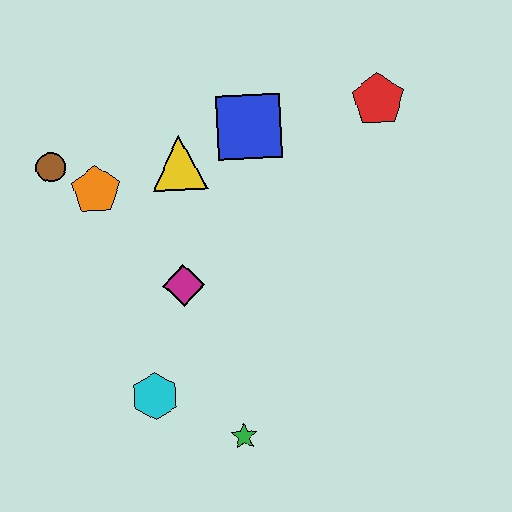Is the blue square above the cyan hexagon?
Yes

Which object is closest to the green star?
The cyan hexagon is closest to the green star.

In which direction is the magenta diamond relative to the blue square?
The magenta diamond is below the blue square.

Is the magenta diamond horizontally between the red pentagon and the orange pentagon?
Yes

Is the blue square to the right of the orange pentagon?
Yes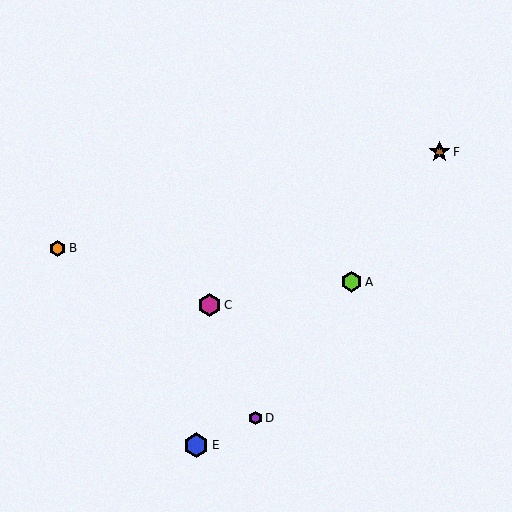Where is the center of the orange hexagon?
The center of the orange hexagon is at (58, 248).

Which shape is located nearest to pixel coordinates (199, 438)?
The blue hexagon (labeled E) at (196, 445) is nearest to that location.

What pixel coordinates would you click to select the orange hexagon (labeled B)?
Click at (58, 248) to select the orange hexagon B.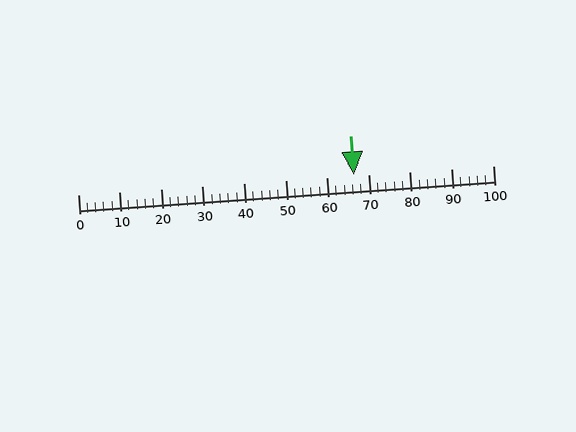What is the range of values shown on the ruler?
The ruler shows values from 0 to 100.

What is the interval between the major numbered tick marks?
The major tick marks are spaced 10 units apart.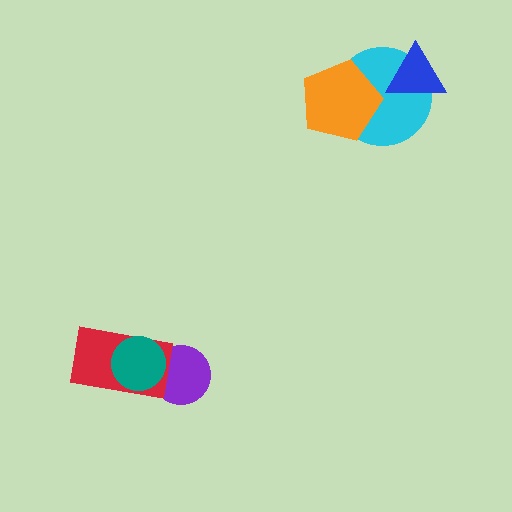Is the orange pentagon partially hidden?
No, no other shape covers it.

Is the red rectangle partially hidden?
Yes, it is partially covered by another shape.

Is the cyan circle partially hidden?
Yes, it is partially covered by another shape.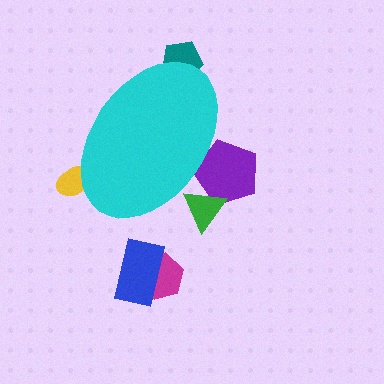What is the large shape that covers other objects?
A cyan ellipse.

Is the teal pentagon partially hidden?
Yes, the teal pentagon is partially hidden behind the cyan ellipse.